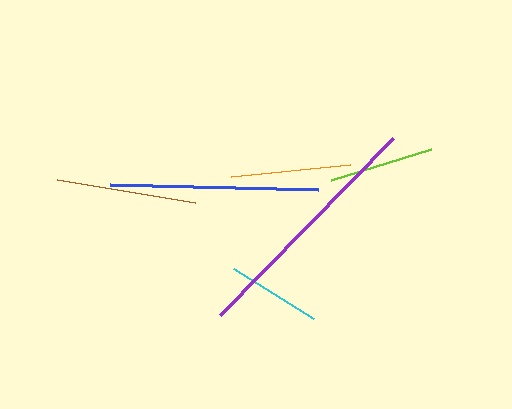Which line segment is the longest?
The purple line is the longest at approximately 247 pixels.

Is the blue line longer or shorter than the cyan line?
The blue line is longer than the cyan line.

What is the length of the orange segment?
The orange segment is approximately 119 pixels long.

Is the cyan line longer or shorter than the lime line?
The lime line is longer than the cyan line.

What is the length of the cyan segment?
The cyan segment is approximately 94 pixels long.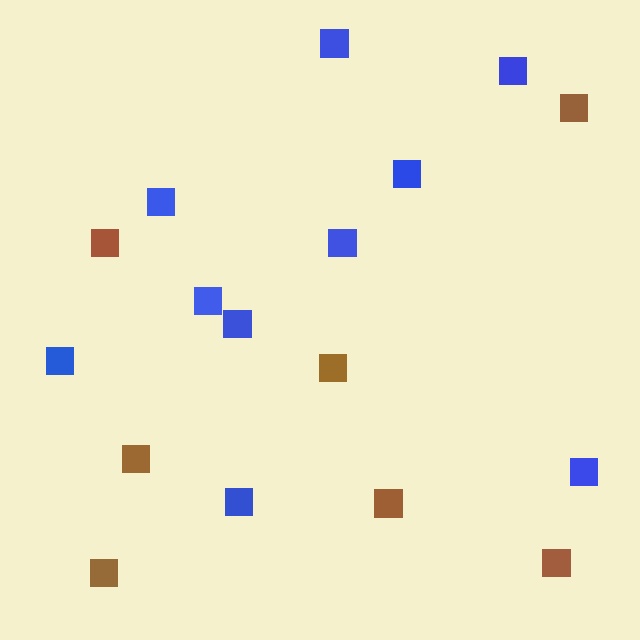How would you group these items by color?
There are 2 groups: one group of blue squares (10) and one group of brown squares (7).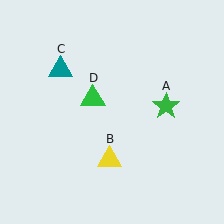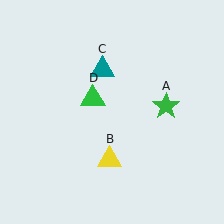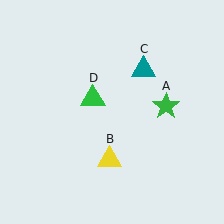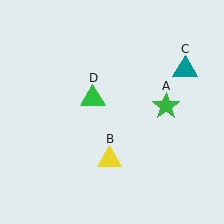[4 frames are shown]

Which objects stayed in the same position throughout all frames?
Green star (object A) and yellow triangle (object B) and green triangle (object D) remained stationary.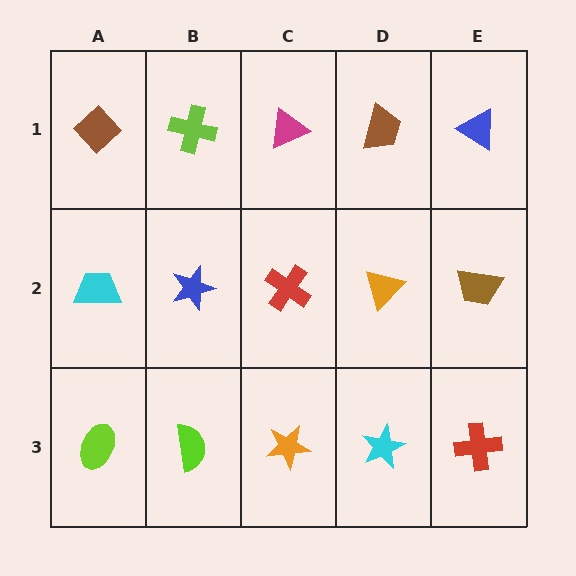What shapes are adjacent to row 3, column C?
A red cross (row 2, column C), a lime semicircle (row 3, column B), a cyan star (row 3, column D).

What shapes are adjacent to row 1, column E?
A brown trapezoid (row 2, column E), a brown trapezoid (row 1, column D).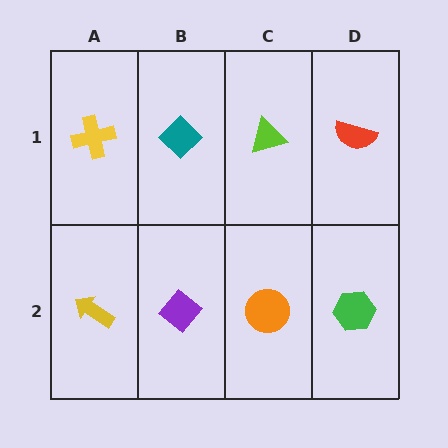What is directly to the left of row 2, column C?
A purple diamond.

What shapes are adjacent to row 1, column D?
A green hexagon (row 2, column D), a lime triangle (row 1, column C).